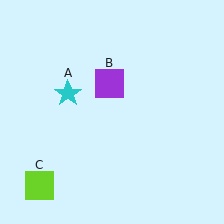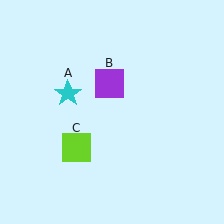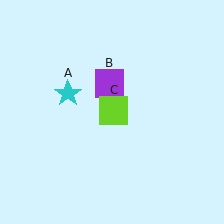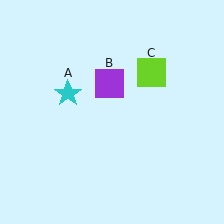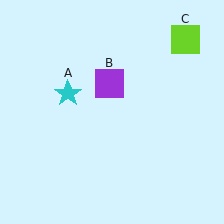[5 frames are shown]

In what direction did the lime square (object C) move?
The lime square (object C) moved up and to the right.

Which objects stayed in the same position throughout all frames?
Cyan star (object A) and purple square (object B) remained stationary.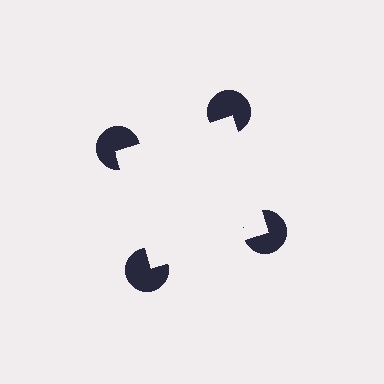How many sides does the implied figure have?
4 sides.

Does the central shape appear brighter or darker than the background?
It typically appears slightly brighter than the background, even though no actual brightness change is drawn.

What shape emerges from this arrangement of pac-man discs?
An illusory square — its edges are inferred from the aligned wedge cuts in the pac-man discs, not physically drawn.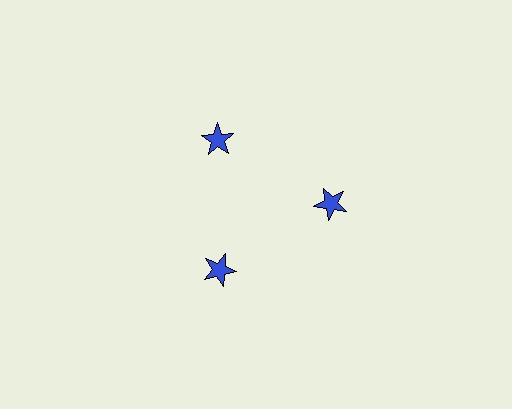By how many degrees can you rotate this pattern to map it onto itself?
The pattern maps onto itself every 120 degrees of rotation.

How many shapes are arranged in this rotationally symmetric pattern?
There are 3 shapes, arranged in 3 groups of 1.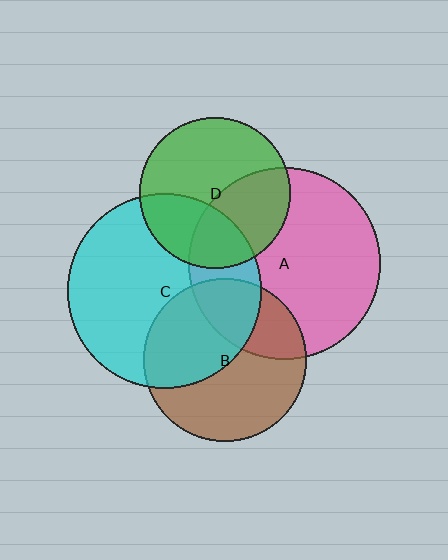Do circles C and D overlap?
Yes.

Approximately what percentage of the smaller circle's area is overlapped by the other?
Approximately 30%.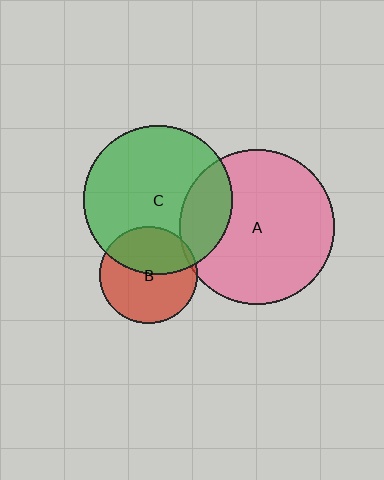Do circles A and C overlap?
Yes.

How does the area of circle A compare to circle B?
Approximately 2.5 times.